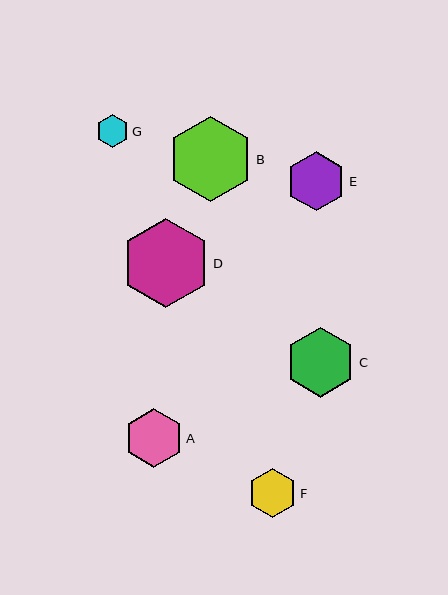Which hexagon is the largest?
Hexagon D is the largest with a size of approximately 88 pixels.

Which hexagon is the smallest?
Hexagon G is the smallest with a size of approximately 33 pixels.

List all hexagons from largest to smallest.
From largest to smallest: D, B, C, E, A, F, G.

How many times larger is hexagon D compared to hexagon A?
Hexagon D is approximately 1.5 times the size of hexagon A.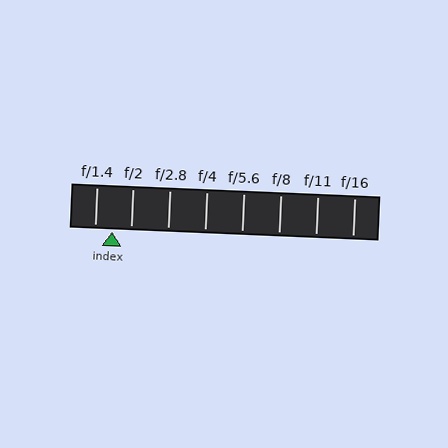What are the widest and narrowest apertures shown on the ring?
The widest aperture shown is f/1.4 and the narrowest is f/16.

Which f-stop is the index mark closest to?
The index mark is closest to f/1.4.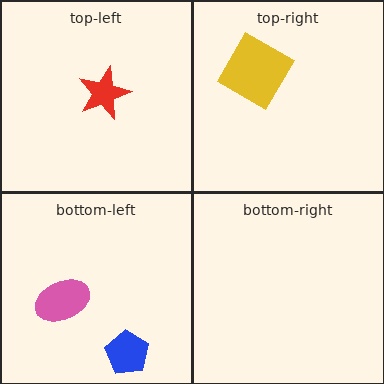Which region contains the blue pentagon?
The bottom-left region.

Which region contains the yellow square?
The top-right region.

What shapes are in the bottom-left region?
The pink ellipse, the blue pentagon.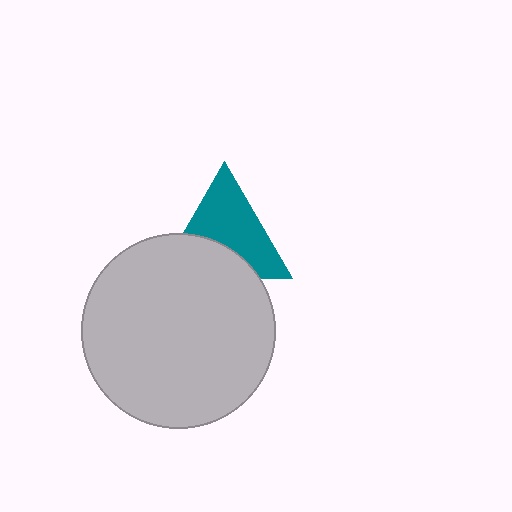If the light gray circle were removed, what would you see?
You would see the complete teal triangle.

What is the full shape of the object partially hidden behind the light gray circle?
The partially hidden object is a teal triangle.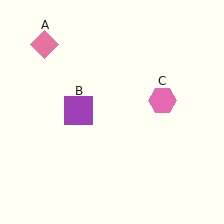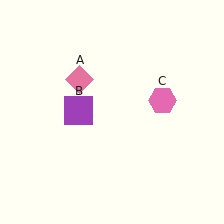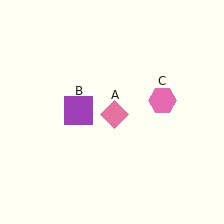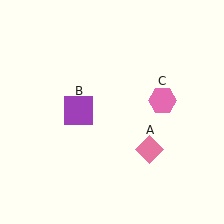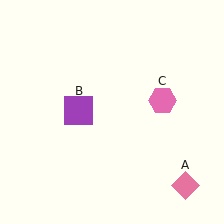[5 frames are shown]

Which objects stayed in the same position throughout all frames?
Purple square (object B) and pink hexagon (object C) remained stationary.